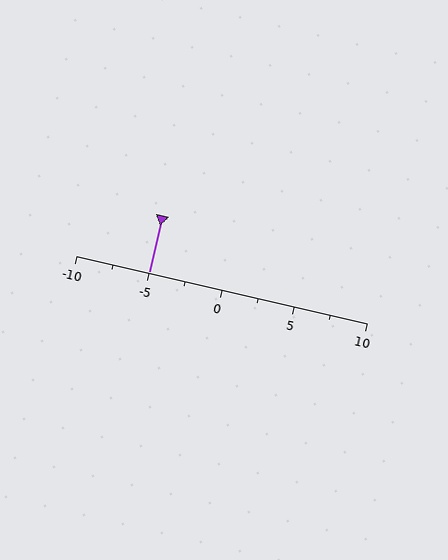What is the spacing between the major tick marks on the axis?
The major ticks are spaced 5 apart.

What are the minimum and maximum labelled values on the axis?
The axis runs from -10 to 10.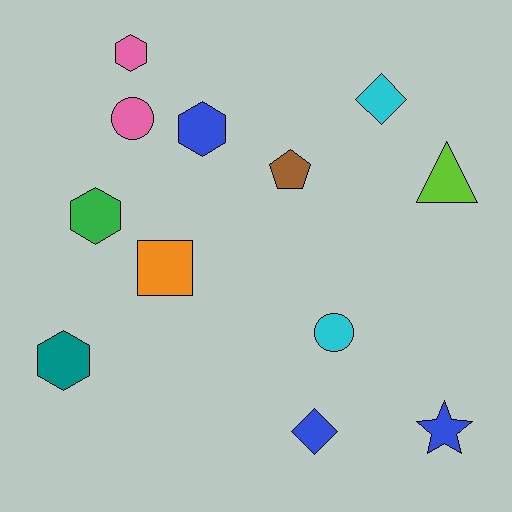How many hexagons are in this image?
There are 4 hexagons.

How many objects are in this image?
There are 12 objects.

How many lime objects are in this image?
There is 1 lime object.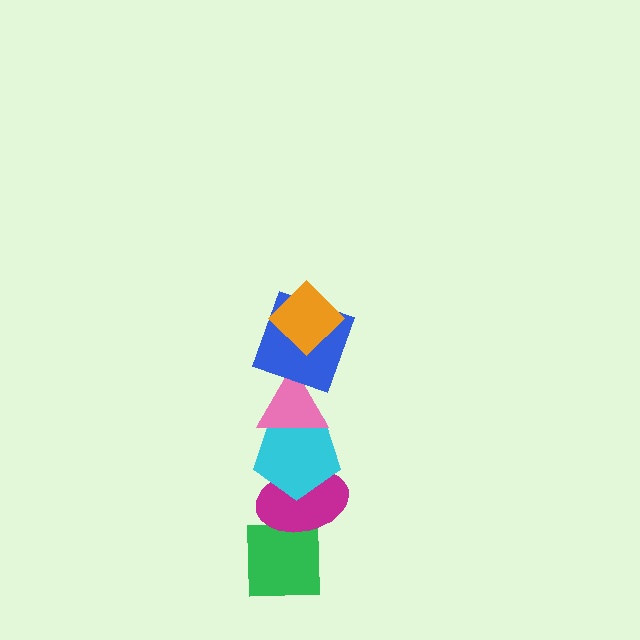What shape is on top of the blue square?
The orange diamond is on top of the blue square.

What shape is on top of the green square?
The magenta ellipse is on top of the green square.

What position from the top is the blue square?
The blue square is 2nd from the top.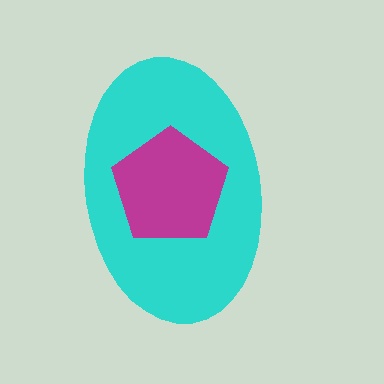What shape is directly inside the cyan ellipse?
The magenta pentagon.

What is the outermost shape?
The cyan ellipse.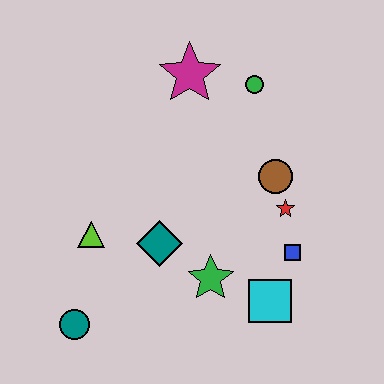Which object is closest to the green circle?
The magenta star is closest to the green circle.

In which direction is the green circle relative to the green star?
The green circle is above the green star.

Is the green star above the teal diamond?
No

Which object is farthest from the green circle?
The teal circle is farthest from the green circle.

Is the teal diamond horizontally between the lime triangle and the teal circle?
No